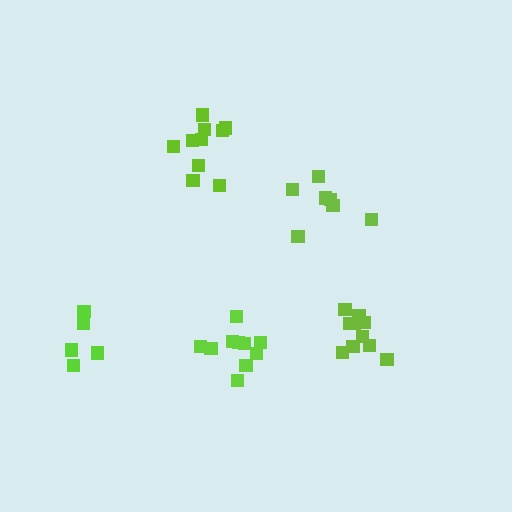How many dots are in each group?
Group 1: 10 dots, Group 2: 7 dots, Group 3: 10 dots, Group 4: 5 dots, Group 5: 10 dots (42 total).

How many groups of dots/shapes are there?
There are 5 groups.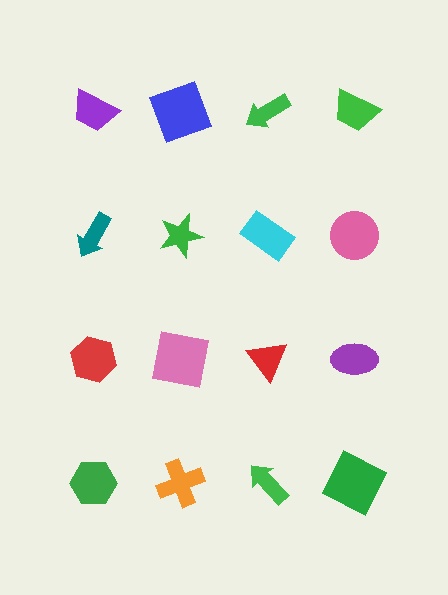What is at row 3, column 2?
A pink square.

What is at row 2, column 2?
A green star.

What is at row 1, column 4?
A green trapezoid.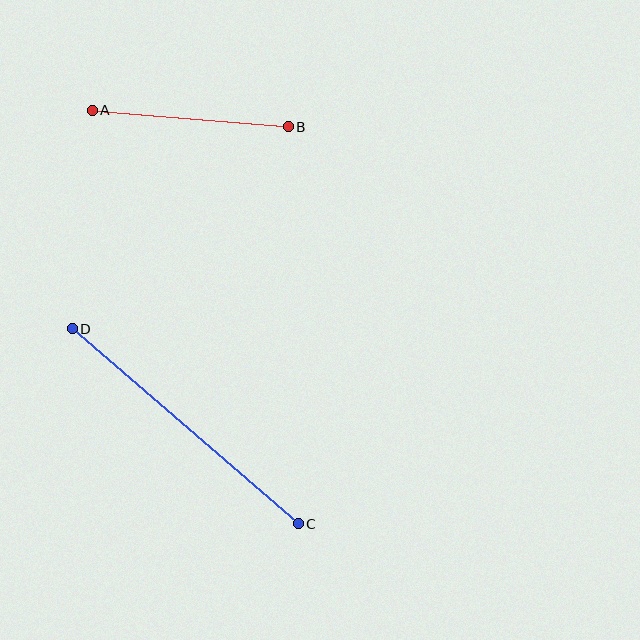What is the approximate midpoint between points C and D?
The midpoint is at approximately (185, 426) pixels.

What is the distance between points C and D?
The distance is approximately 298 pixels.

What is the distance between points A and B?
The distance is approximately 196 pixels.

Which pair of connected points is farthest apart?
Points C and D are farthest apart.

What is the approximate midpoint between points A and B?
The midpoint is at approximately (190, 119) pixels.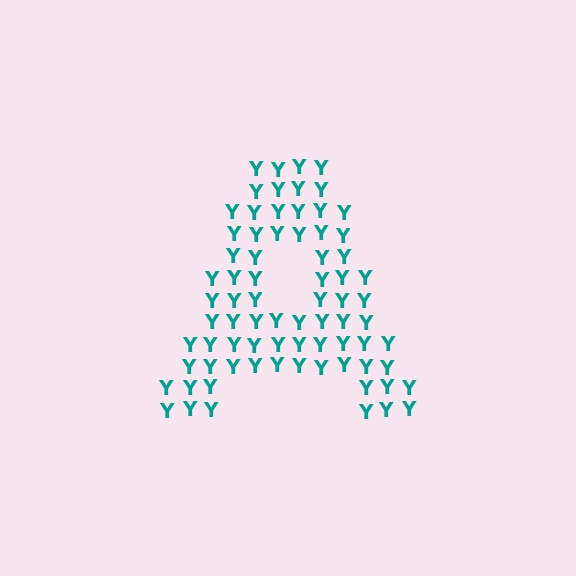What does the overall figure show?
The overall figure shows the letter A.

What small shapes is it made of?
It is made of small letter Y's.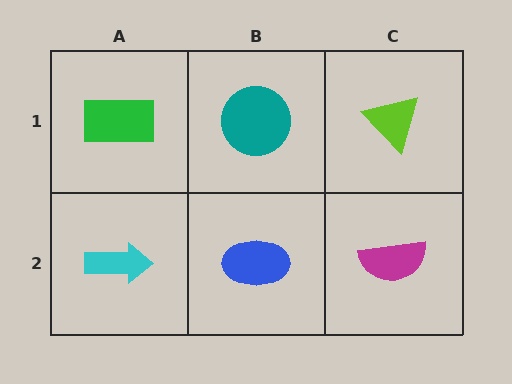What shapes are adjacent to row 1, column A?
A cyan arrow (row 2, column A), a teal circle (row 1, column B).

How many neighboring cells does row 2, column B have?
3.